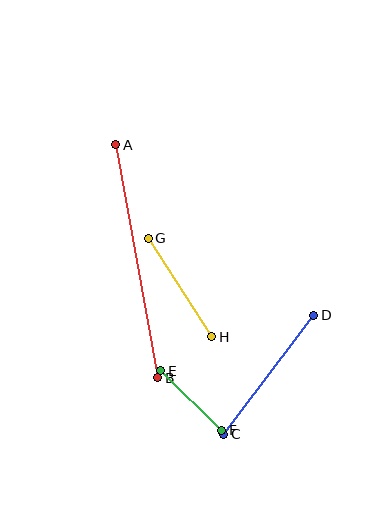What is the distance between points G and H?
The distance is approximately 117 pixels.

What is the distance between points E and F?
The distance is approximately 85 pixels.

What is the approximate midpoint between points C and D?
The midpoint is at approximately (269, 375) pixels.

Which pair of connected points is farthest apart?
Points A and B are farthest apart.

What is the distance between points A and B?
The distance is approximately 237 pixels.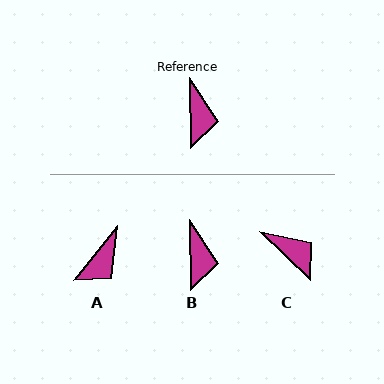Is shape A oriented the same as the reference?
No, it is off by about 40 degrees.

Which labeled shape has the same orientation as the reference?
B.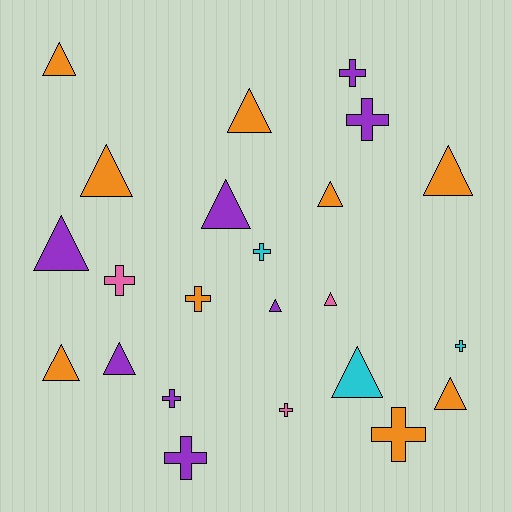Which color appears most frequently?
Orange, with 9 objects.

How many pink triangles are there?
There is 1 pink triangle.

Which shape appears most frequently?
Triangle, with 13 objects.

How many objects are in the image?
There are 23 objects.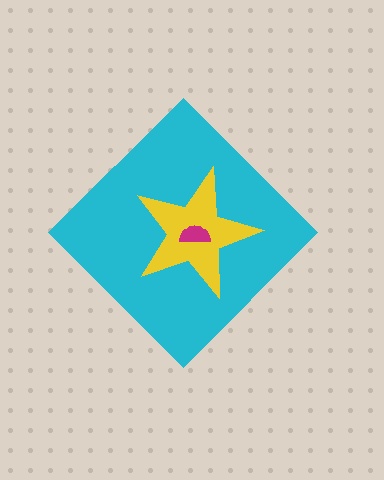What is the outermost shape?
The cyan diamond.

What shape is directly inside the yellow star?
The magenta semicircle.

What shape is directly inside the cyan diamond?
The yellow star.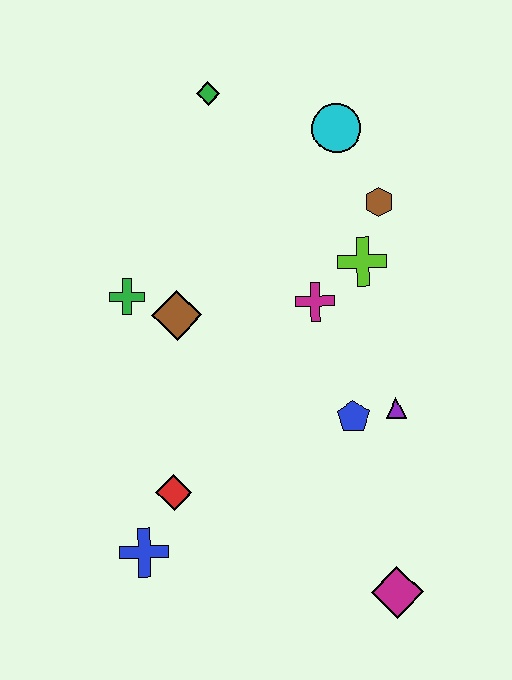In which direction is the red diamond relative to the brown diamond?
The red diamond is below the brown diamond.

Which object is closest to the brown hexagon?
The lime cross is closest to the brown hexagon.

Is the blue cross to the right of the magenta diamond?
No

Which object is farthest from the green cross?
The magenta diamond is farthest from the green cross.